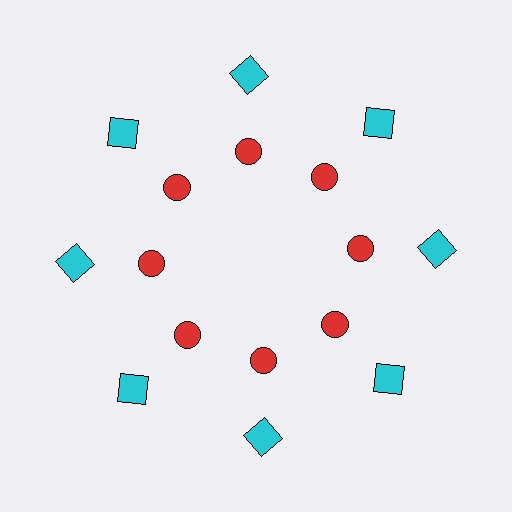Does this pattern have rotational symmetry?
Yes, this pattern has 8-fold rotational symmetry. It looks the same after rotating 45 degrees around the center.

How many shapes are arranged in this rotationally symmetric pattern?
There are 16 shapes, arranged in 8 groups of 2.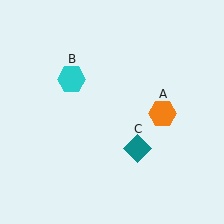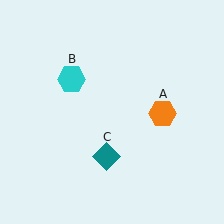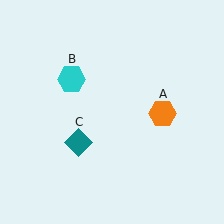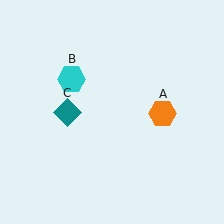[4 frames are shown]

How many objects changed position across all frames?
1 object changed position: teal diamond (object C).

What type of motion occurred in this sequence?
The teal diamond (object C) rotated clockwise around the center of the scene.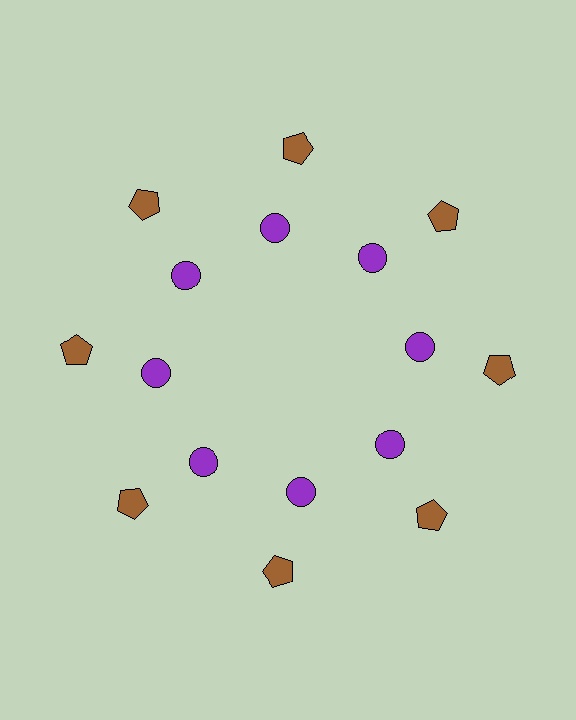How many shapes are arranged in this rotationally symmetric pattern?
There are 16 shapes, arranged in 8 groups of 2.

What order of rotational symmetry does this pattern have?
This pattern has 8-fold rotational symmetry.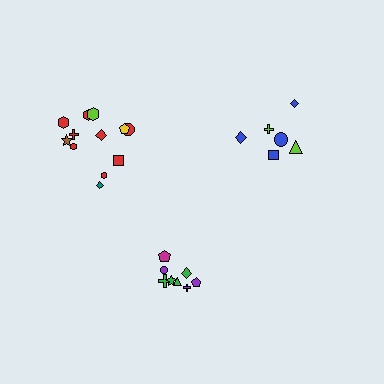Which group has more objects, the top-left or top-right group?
The top-left group.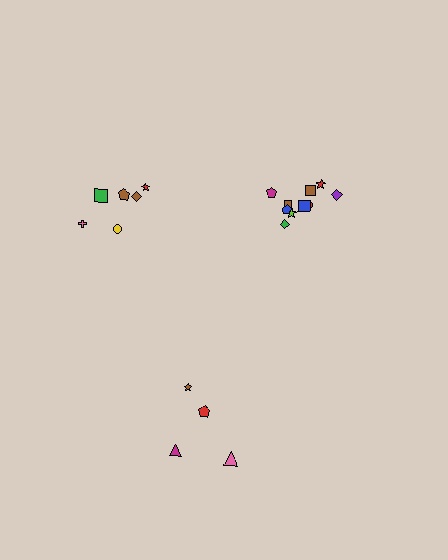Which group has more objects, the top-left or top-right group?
The top-right group.